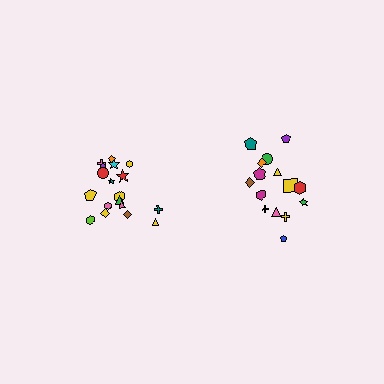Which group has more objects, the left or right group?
The left group.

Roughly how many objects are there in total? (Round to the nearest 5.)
Roughly 35 objects in total.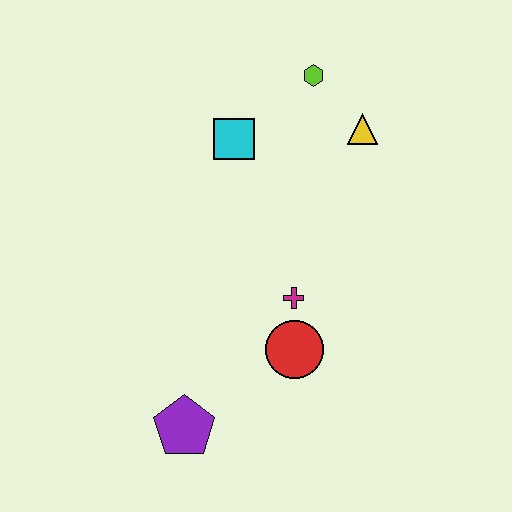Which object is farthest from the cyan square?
The purple pentagon is farthest from the cyan square.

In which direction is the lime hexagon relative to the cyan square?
The lime hexagon is to the right of the cyan square.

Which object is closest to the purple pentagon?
The red circle is closest to the purple pentagon.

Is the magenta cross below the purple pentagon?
No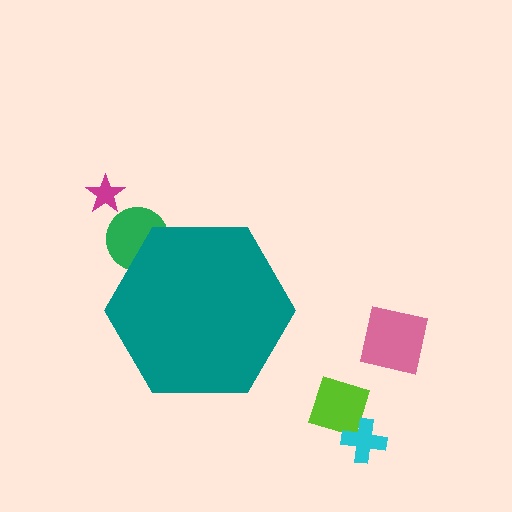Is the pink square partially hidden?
No, the pink square is fully visible.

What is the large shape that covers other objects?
A teal hexagon.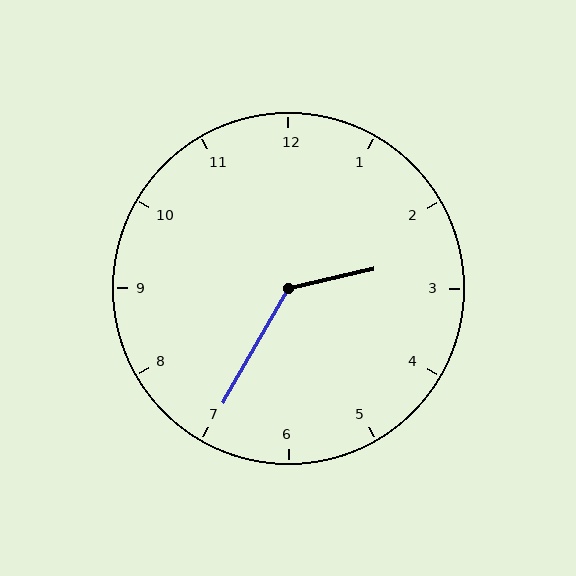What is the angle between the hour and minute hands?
Approximately 132 degrees.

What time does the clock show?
2:35.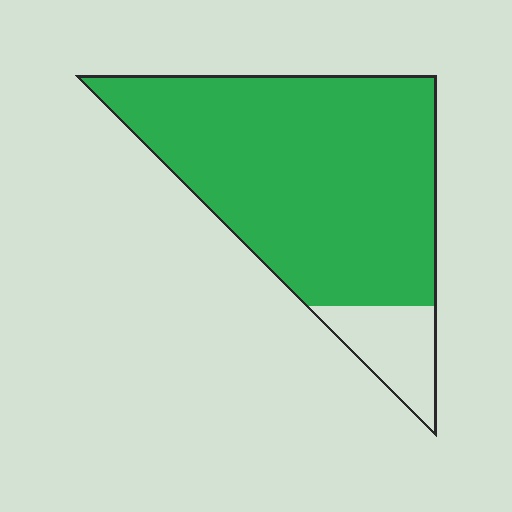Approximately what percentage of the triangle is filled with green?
Approximately 85%.